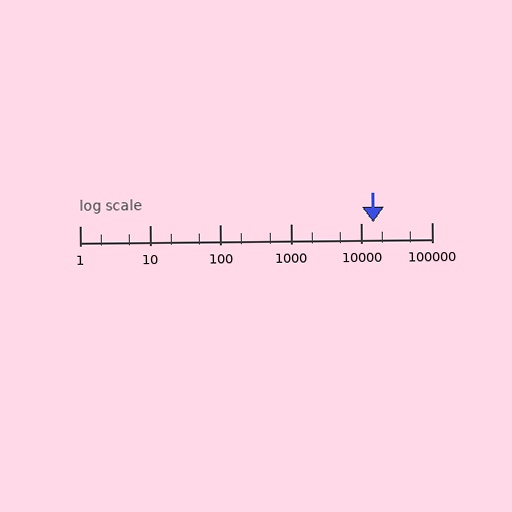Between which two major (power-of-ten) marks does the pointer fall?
The pointer is between 10000 and 100000.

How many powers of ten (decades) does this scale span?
The scale spans 5 decades, from 1 to 100000.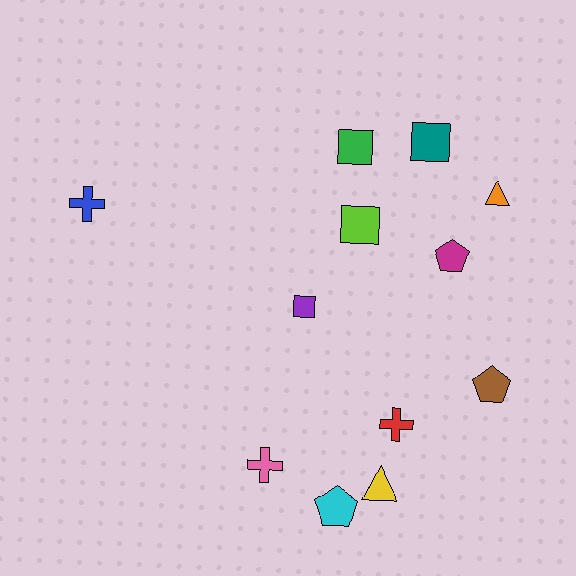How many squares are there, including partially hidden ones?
There are 4 squares.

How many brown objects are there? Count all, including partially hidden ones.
There is 1 brown object.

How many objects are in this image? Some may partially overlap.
There are 12 objects.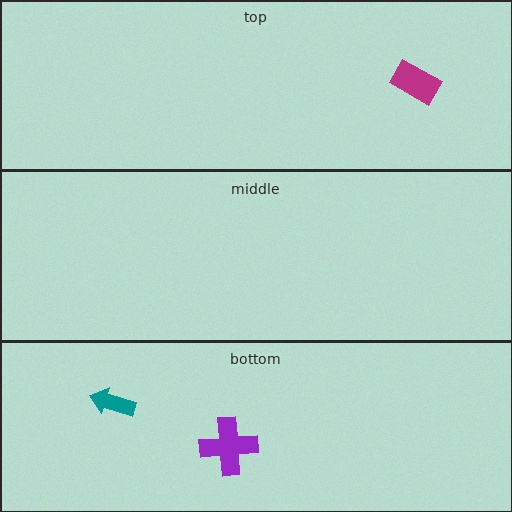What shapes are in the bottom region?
The teal arrow, the purple cross.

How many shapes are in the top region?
1.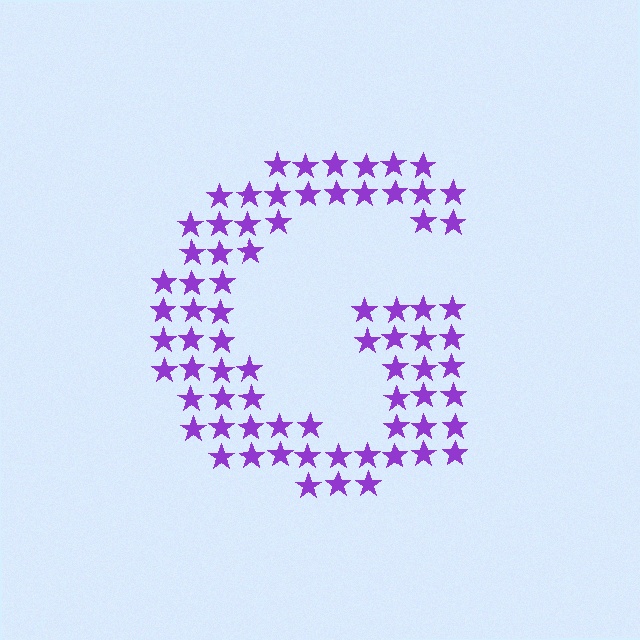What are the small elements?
The small elements are stars.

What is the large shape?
The large shape is the letter G.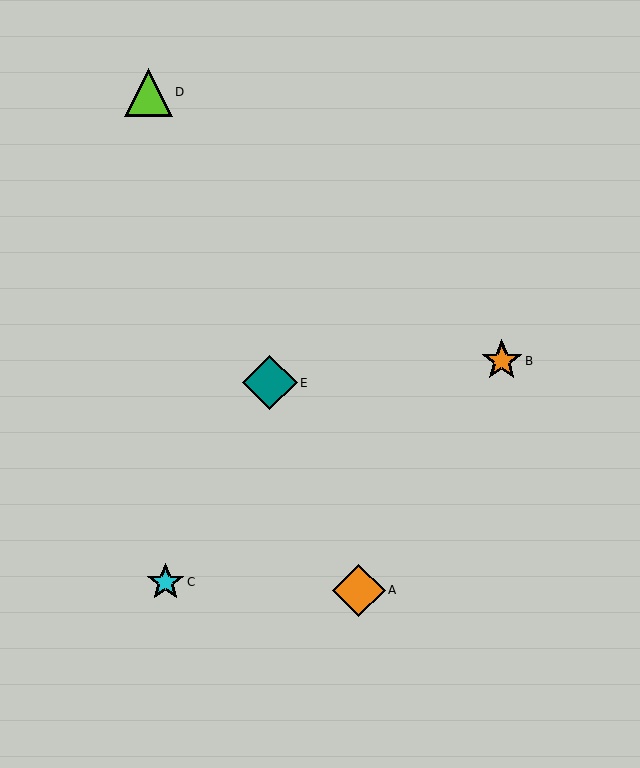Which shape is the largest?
The teal diamond (labeled E) is the largest.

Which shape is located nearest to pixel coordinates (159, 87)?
The lime triangle (labeled D) at (148, 92) is nearest to that location.